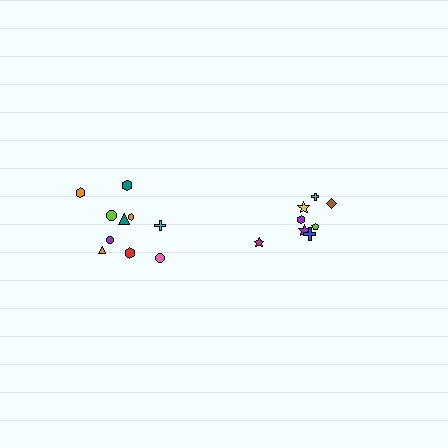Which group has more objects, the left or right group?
The left group.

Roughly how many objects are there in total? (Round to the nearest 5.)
Roughly 20 objects in total.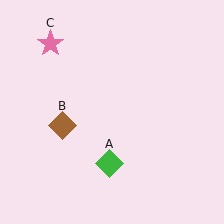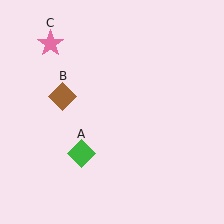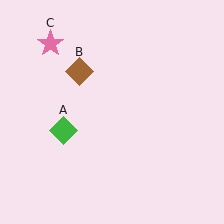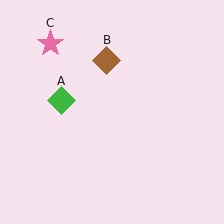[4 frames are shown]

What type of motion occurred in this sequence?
The green diamond (object A), brown diamond (object B) rotated clockwise around the center of the scene.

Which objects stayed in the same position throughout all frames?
Pink star (object C) remained stationary.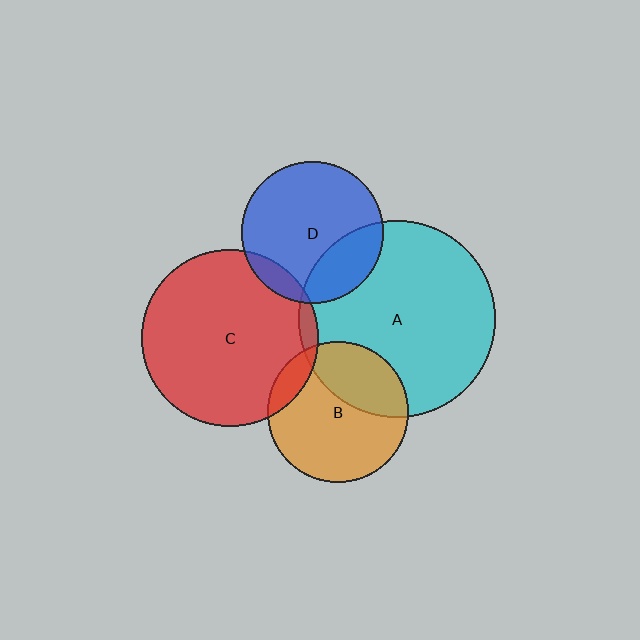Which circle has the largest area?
Circle A (cyan).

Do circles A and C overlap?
Yes.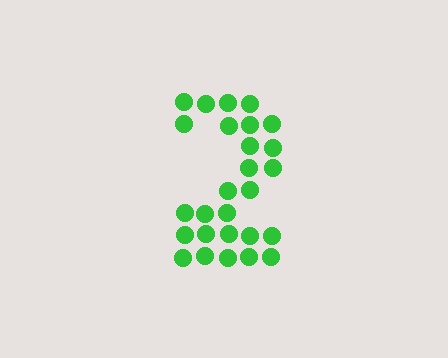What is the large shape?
The large shape is the digit 2.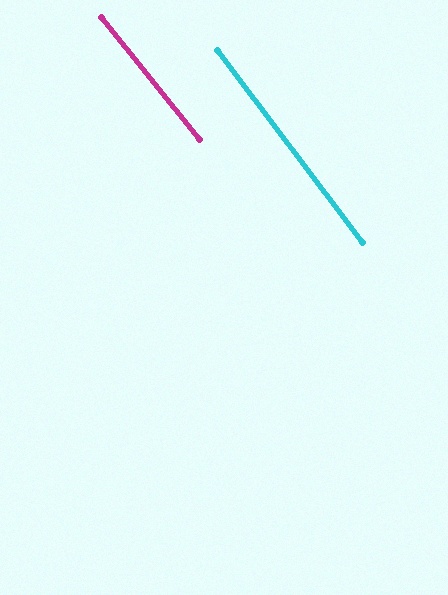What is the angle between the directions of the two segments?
Approximately 2 degrees.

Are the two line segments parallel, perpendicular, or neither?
Parallel — their directions differ by only 1.7°.